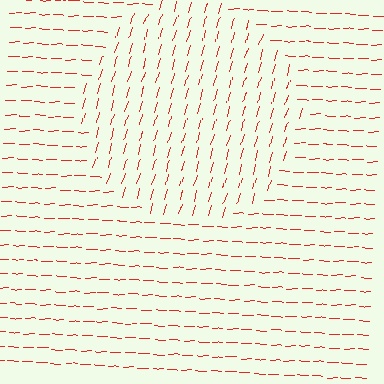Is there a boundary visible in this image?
Yes, there is a texture boundary formed by a change in line orientation.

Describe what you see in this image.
The image is filled with small red line segments. A circle region in the image has lines oriented differently from the surrounding lines, creating a visible texture boundary.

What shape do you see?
I see a circle.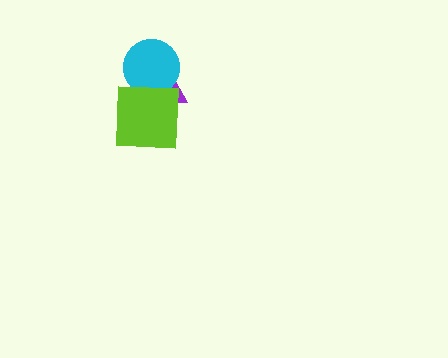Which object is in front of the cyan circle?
The lime square is in front of the cyan circle.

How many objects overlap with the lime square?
2 objects overlap with the lime square.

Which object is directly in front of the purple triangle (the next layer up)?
The cyan circle is directly in front of the purple triangle.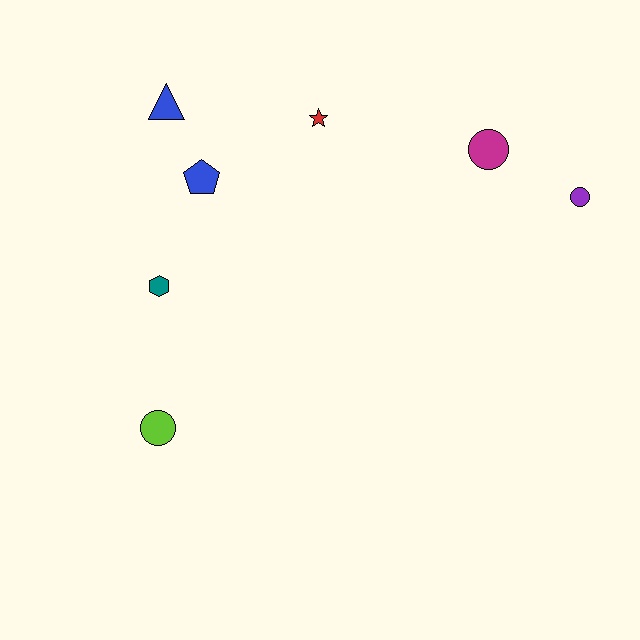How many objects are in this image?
There are 7 objects.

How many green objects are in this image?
There are no green objects.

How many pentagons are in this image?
There is 1 pentagon.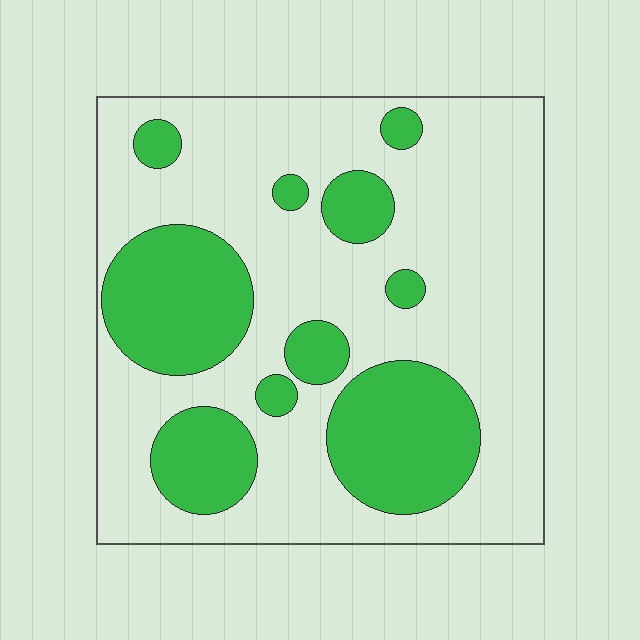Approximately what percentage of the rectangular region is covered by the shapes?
Approximately 30%.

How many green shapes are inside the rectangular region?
10.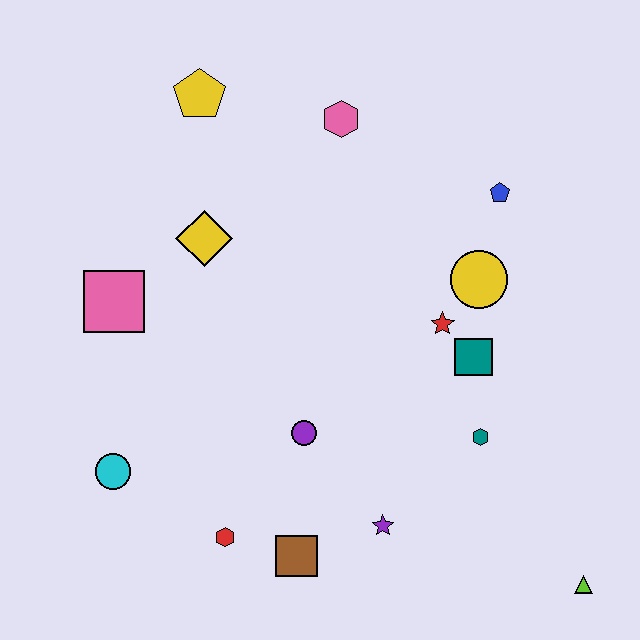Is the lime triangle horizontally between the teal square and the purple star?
No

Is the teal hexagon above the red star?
No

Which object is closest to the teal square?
The red star is closest to the teal square.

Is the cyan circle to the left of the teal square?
Yes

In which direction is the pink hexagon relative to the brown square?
The pink hexagon is above the brown square.